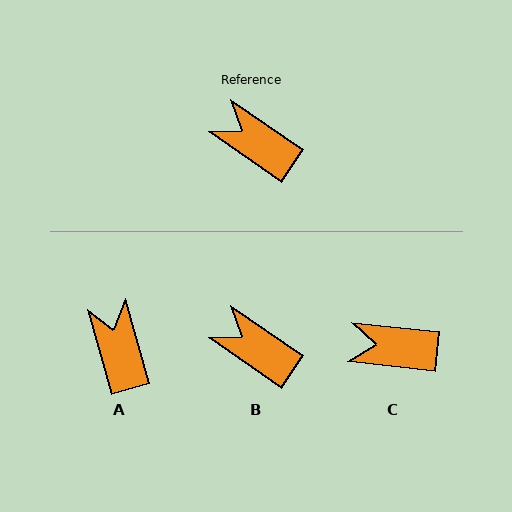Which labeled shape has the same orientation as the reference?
B.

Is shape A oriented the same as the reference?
No, it is off by about 40 degrees.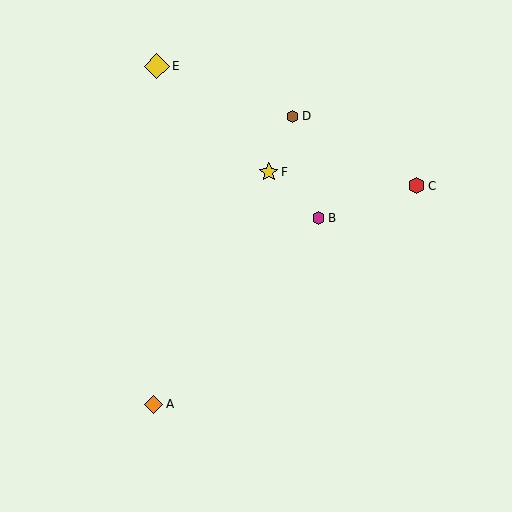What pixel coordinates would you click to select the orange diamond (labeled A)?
Click at (154, 404) to select the orange diamond A.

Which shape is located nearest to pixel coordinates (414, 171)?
The red hexagon (labeled C) at (417, 186) is nearest to that location.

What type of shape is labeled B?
Shape B is a magenta hexagon.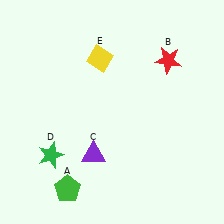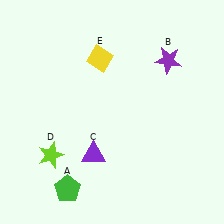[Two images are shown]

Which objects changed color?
B changed from red to purple. D changed from green to lime.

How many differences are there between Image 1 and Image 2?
There are 2 differences between the two images.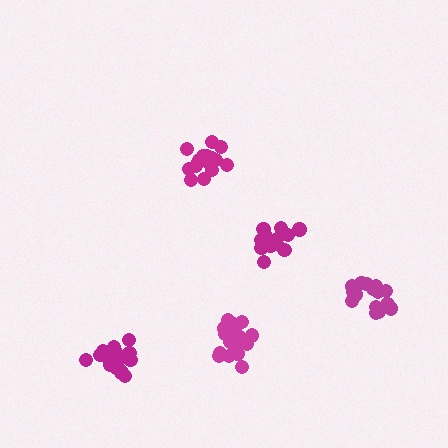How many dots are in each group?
Group 1: 15 dots, Group 2: 19 dots, Group 3: 20 dots, Group 4: 20 dots, Group 5: 14 dots (88 total).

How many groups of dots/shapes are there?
There are 5 groups.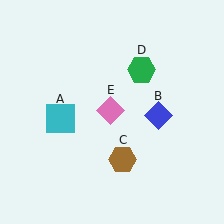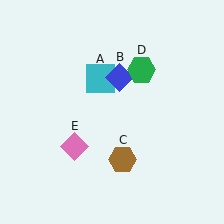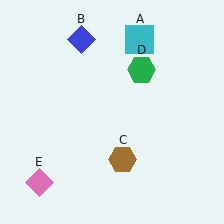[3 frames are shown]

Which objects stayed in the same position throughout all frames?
Brown hexagon (object C) and green hexagon (object D) remained stationary.